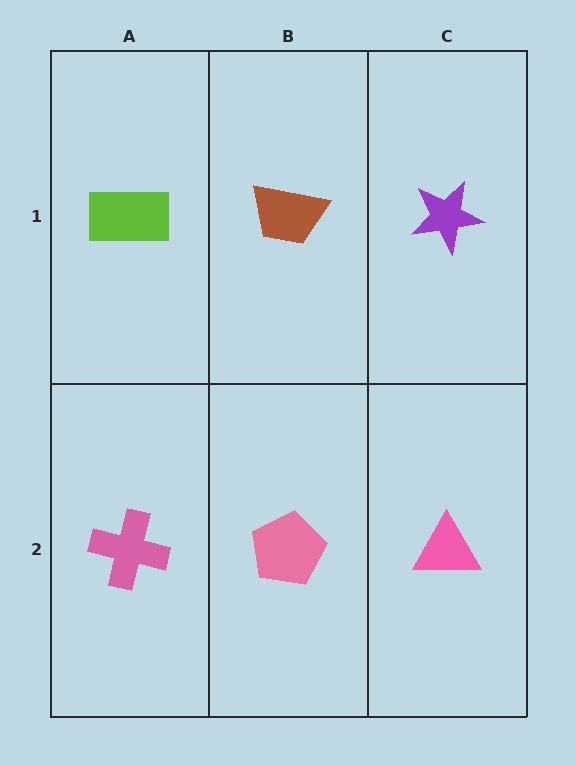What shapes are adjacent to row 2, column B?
A brown trapezoid (row 1, column B), a pink cross (row 2, column A), a pink triangle (row 2, column C).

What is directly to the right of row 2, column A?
A pink pentagon.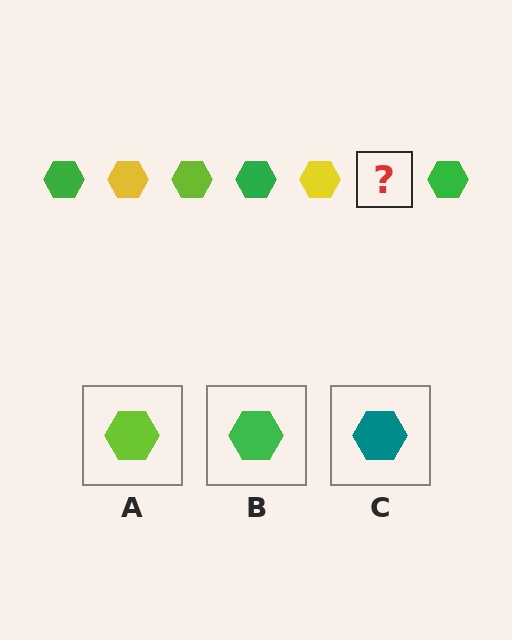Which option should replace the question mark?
Option A.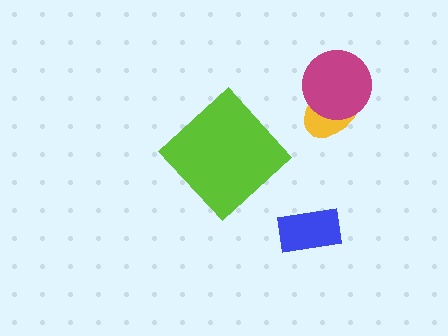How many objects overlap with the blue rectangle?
0 objects overlap with the blue rectangle.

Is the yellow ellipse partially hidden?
Yes, it is partially covered by another shape.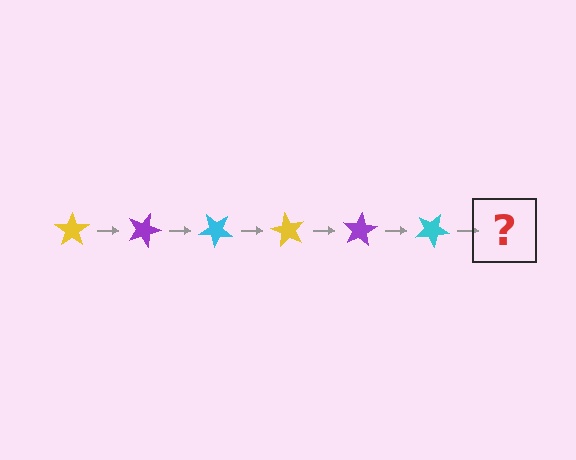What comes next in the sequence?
The next element should be a yellow star, rotated 120 degrees from the start.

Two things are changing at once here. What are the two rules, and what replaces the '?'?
The two rules are that it rotates 20 degrees each step and the color cycles through yellow, purple, and cyan. The '?' should be a yellow star, rotated 120 degrees from the start.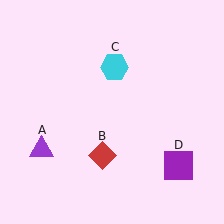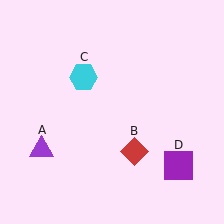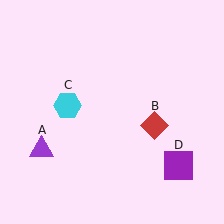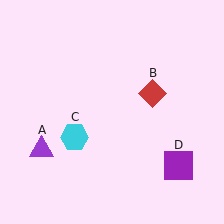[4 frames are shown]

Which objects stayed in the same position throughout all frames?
Purple triangle (object A) and purple square (object D) remained stationary.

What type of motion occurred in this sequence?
The red diamond (object B), cyan hexagon (object C) rotated counterclockwise around the center of the scene.